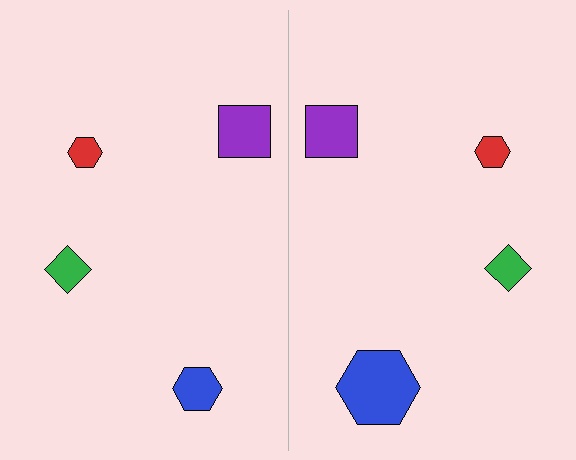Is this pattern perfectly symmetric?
No, the pattern is not perfectly symmetric. The blue hexagon on the right side has a different size than its mirror counterpart.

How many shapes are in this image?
There are 8 shapes in this image.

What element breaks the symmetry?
The blue hexagon on the right side has a different size than its mirror counterpart.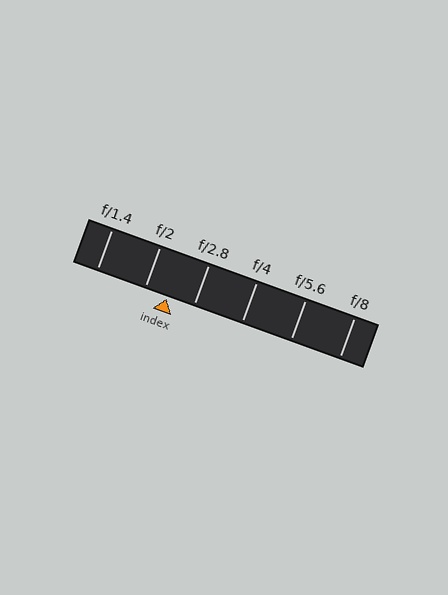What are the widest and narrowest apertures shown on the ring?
The widest aperture shown is f/1.4 and the narrowest is f/8.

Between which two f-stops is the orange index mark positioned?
The index mark is between f/2 and f/2.8.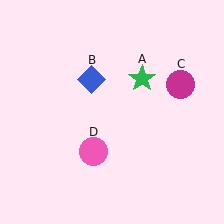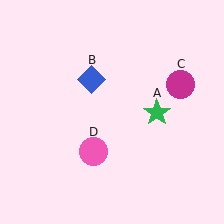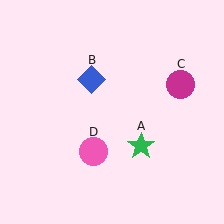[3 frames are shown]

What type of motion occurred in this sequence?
The green star (object A) rotated clockwise around the center of the scene.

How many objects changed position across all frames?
1 object changed position: green star (object A).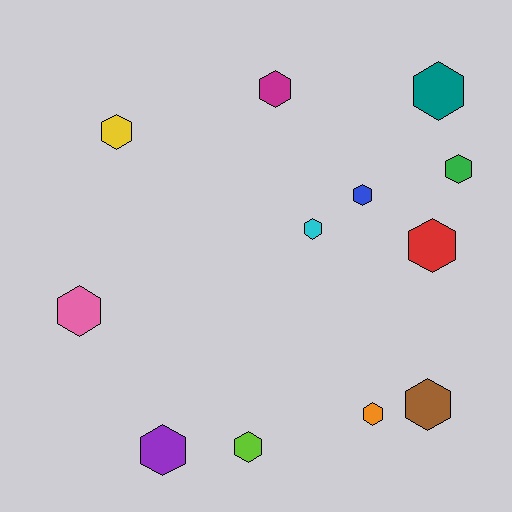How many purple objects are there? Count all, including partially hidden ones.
There is 1 purple object.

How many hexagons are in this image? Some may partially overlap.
There are 12 hexagons.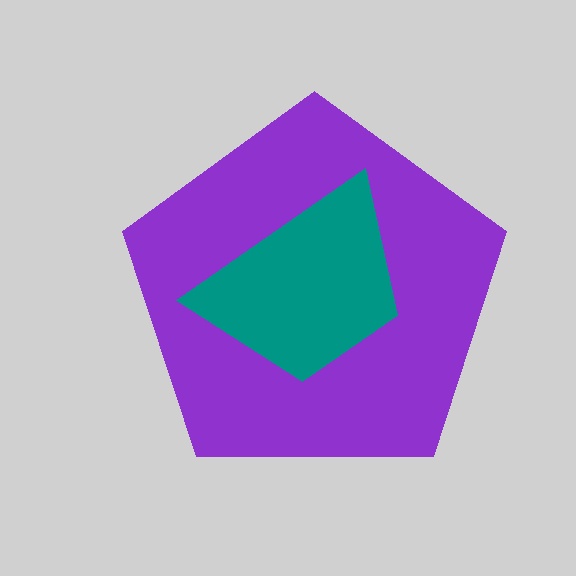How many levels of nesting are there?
2.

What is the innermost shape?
The teal trapezoid.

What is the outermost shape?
The purple pentagon.